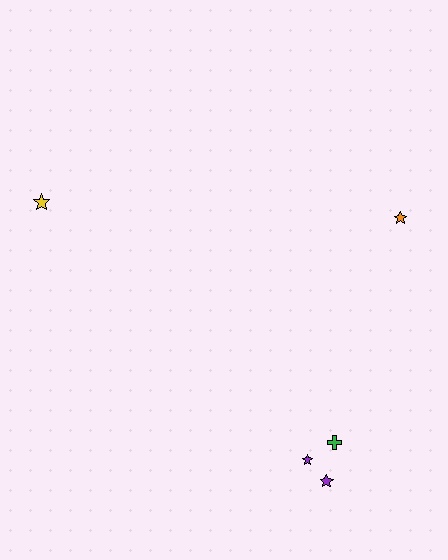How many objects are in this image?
There are 5 objects.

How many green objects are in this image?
There is 1 green object.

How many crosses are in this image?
There is 1 cross.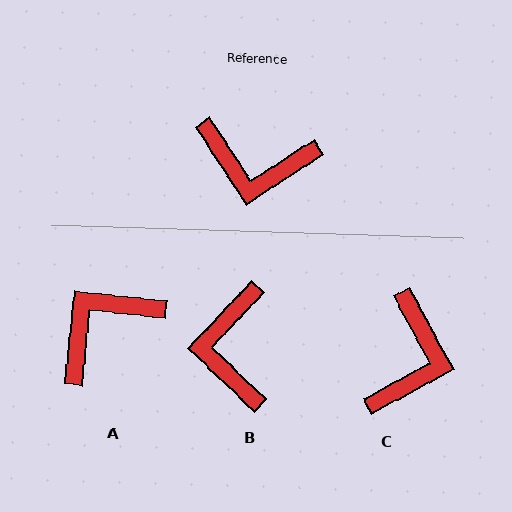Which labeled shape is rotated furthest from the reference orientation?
A, about 129 degrees away.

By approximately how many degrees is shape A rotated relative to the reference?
Approximately 129 degrees clockwise.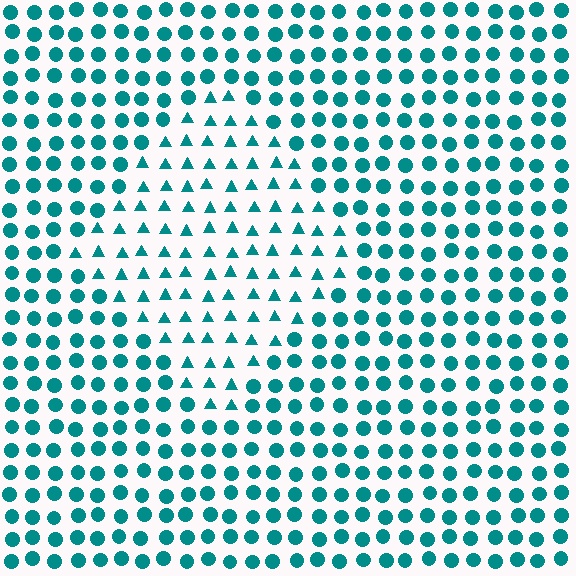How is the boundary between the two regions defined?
The boundary is defined by a change in element shape: triangles inside vs. circles outside. All elements share the same color and spacing.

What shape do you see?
I see a diamond.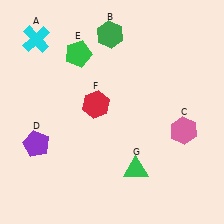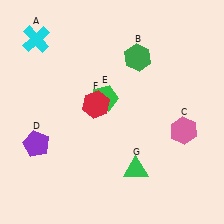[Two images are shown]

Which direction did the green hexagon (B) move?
The green hexagon (B) moved right.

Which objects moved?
The objects that moved are: the green hexagon (B), the green pentagon (E).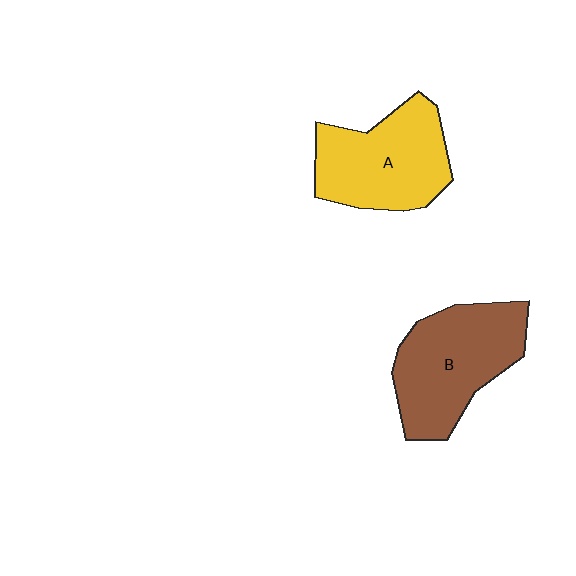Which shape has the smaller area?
Shape A (yellow).